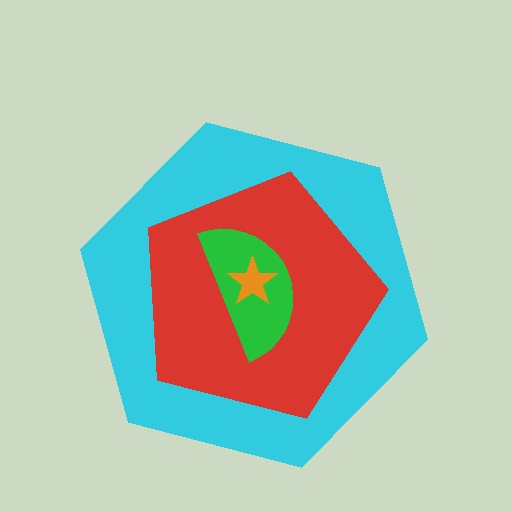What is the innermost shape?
The orange star.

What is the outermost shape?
The cyan hexagon.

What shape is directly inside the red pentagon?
The green semicircle.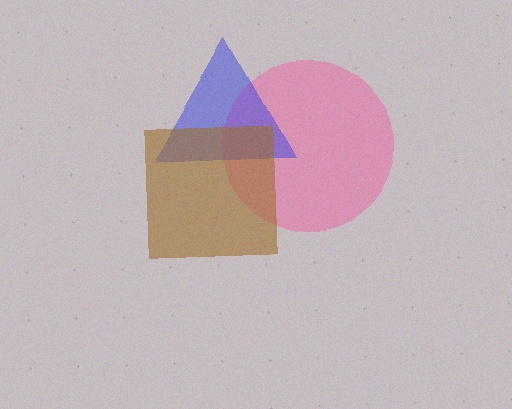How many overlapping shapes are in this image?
There are 3 overlapping shapes in the image.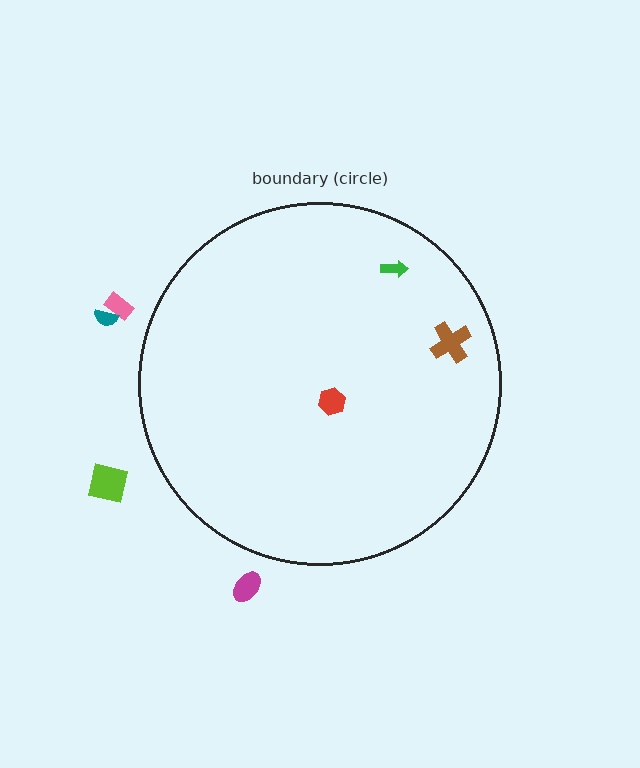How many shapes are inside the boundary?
3 inside, 4 outside.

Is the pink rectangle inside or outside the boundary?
Outside.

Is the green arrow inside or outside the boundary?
Inside.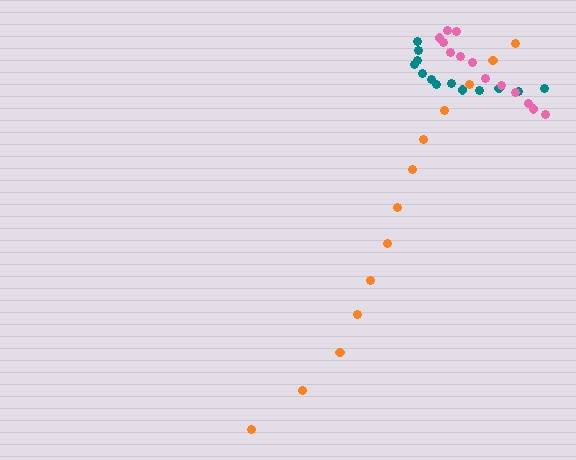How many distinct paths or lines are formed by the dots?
There are 3 distinct paths.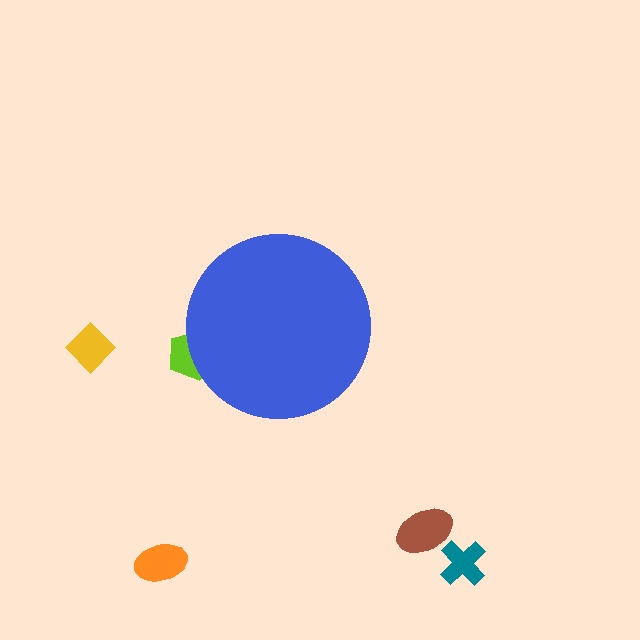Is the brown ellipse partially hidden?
No, the brown ellipse is fully visible.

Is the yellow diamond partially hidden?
No, the yellow diamond is fully visible.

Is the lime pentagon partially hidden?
Yes, the lime pentagon is partially hidden behind the blue circle.